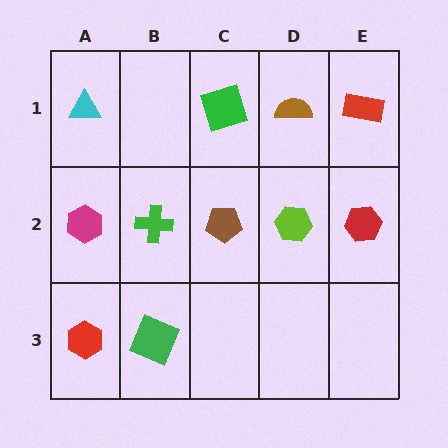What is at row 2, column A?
A magenta hexagon.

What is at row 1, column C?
A green square.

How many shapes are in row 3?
2 shapes.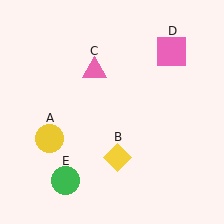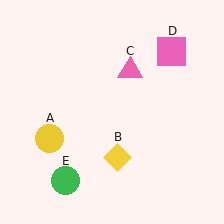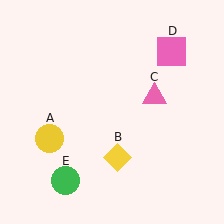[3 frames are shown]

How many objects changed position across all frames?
1 object changed position: pink triangle (object C).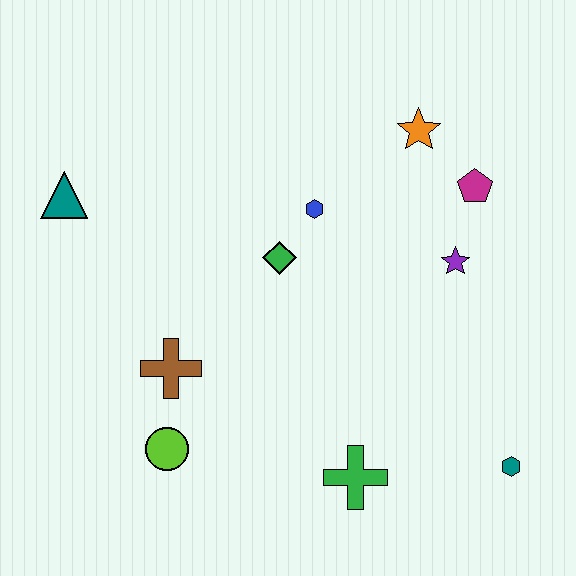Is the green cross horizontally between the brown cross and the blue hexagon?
No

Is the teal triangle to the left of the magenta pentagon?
Yes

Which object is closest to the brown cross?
The lime circle is closest to the brown cross.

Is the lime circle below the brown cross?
Yes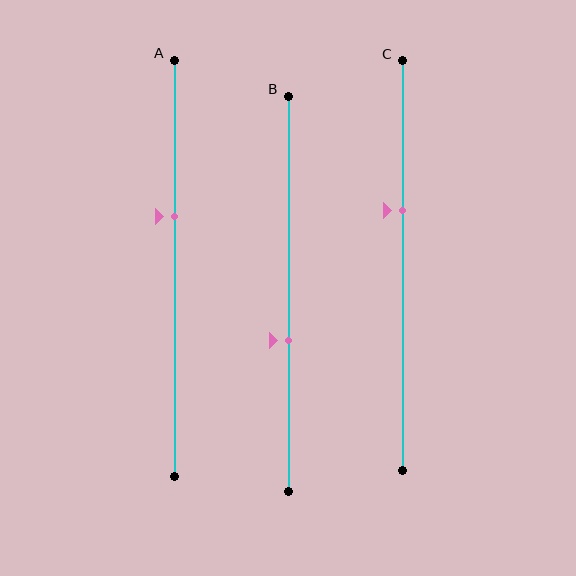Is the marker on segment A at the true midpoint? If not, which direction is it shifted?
No, the marker on segment A is shifted upward by about 13% of the segment length.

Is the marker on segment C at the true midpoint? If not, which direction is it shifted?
No, the marker on segment C is shifted upward by about 13% of the segment length.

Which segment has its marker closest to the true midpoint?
Segment B has its marker closest to the true midpoint.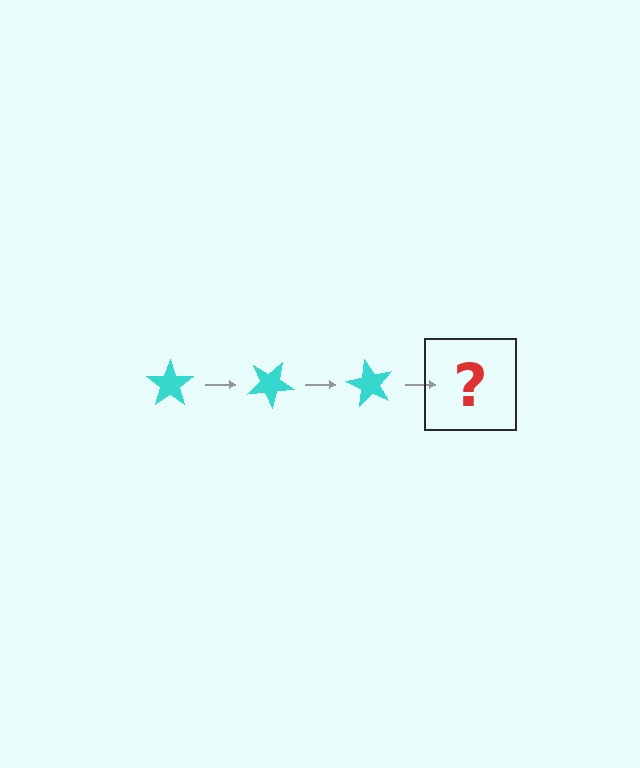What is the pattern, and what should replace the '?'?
The pattern is that the star rotates 30 degrees each step. The '?' should be a cyan star rotated 90 degrees.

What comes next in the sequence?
The next element should be a cyan star rotated 90 degrees.